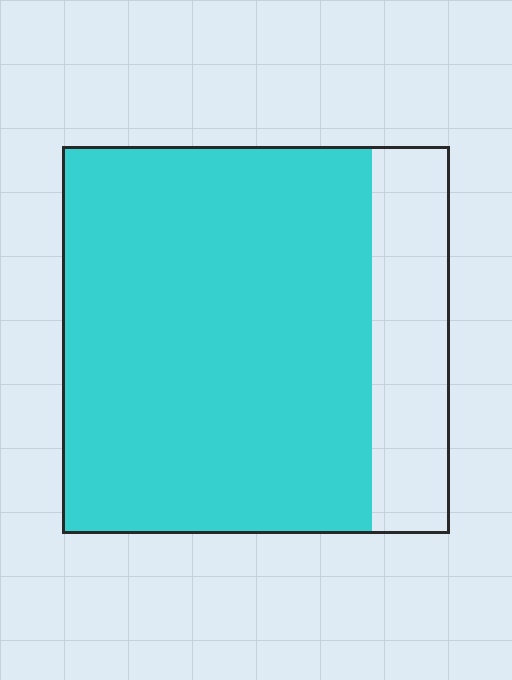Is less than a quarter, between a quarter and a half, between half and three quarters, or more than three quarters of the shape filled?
More than three quarters.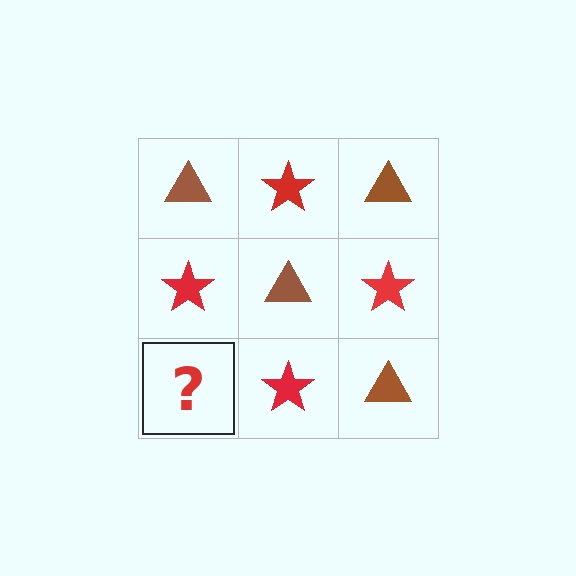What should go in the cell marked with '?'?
The missing cell should contain a brown triangle.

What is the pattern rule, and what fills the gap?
The rule is that it alternates brown triangle and red star in a checkerboard pattern. The gap should be filled with a brown triangle.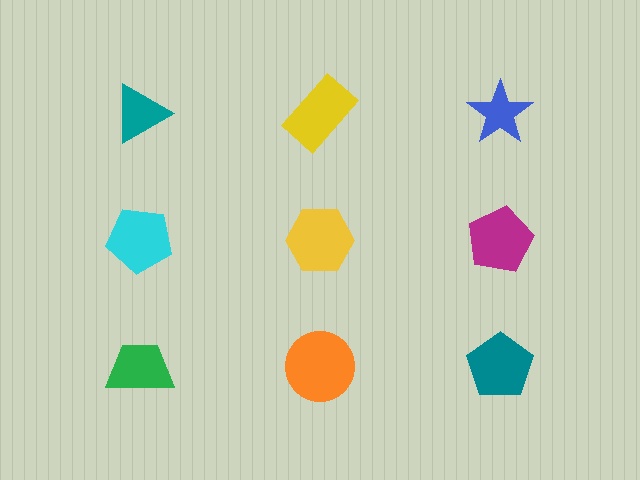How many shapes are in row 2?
3 shapes.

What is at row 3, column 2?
An orange circle.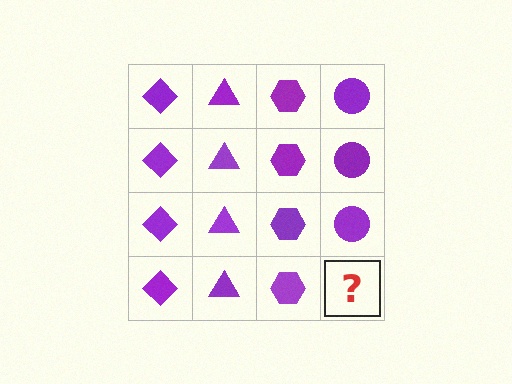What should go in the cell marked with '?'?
The missing cell should contain a purple circle.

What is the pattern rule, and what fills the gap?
The rule is that each column has a consistent shape. The gap should be filled with a purple circle.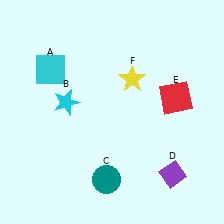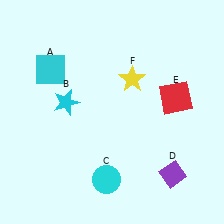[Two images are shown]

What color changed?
The circle (C) changed from teal in Image 1 to cyan in Image 2.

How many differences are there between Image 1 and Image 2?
There is 1 difference between the two images.